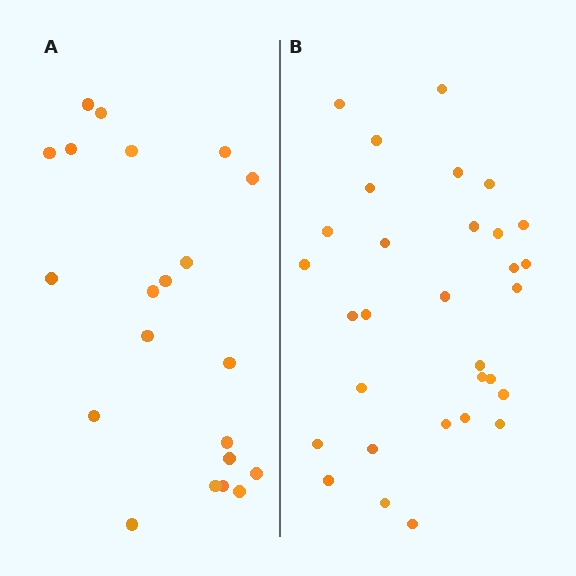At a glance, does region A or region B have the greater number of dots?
Region B (the right region) has more dots.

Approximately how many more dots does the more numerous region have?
Region B has roughly 10 or so more dots than region A.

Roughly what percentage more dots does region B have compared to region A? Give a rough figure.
About 50% more.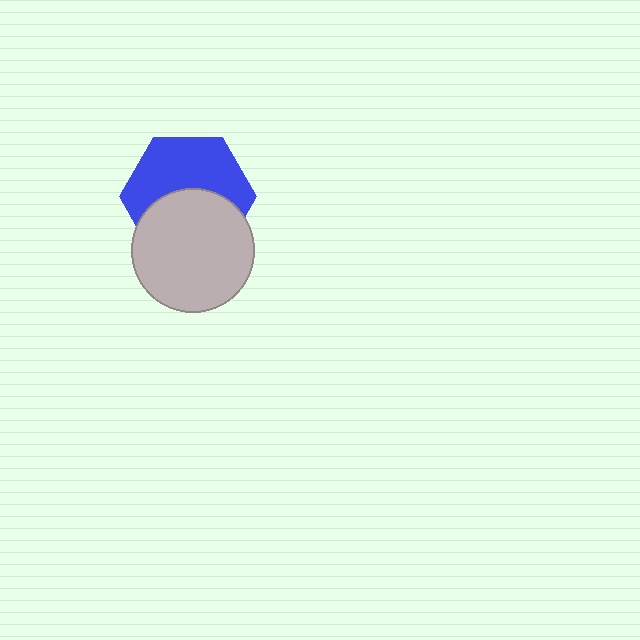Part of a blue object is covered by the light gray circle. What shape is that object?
It is a hexagon.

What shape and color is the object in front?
The object in front is a light gray circle.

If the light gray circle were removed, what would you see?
You would see the complete blue hexagon.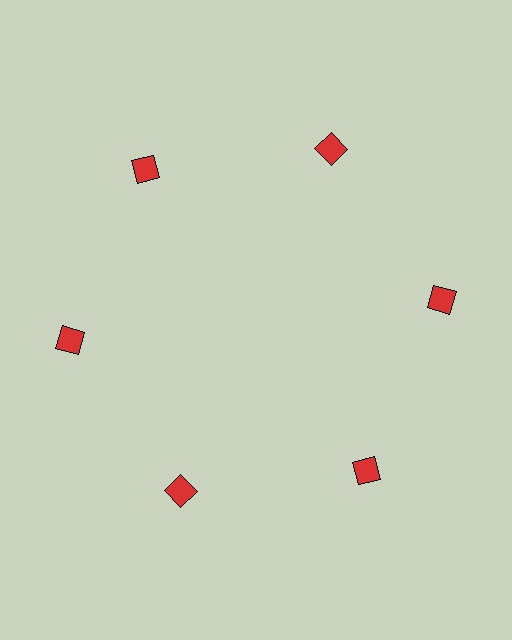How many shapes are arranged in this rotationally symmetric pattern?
There are 6 shapes, arranged in 6 groups of 1.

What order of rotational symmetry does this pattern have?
This pattern has 6-fold rotational symmetry.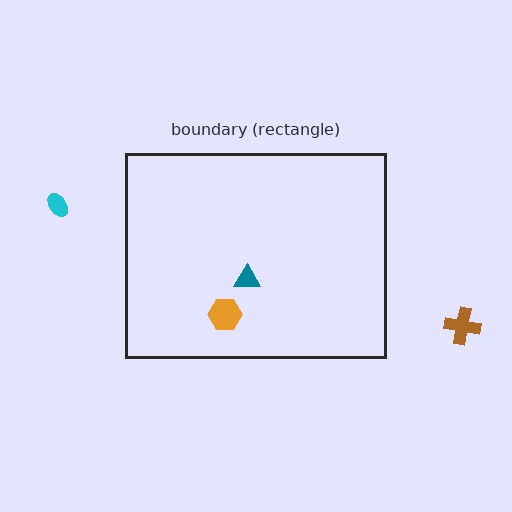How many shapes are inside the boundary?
2 inside, 2 outside.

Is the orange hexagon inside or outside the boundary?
Inside.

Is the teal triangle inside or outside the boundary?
Inside.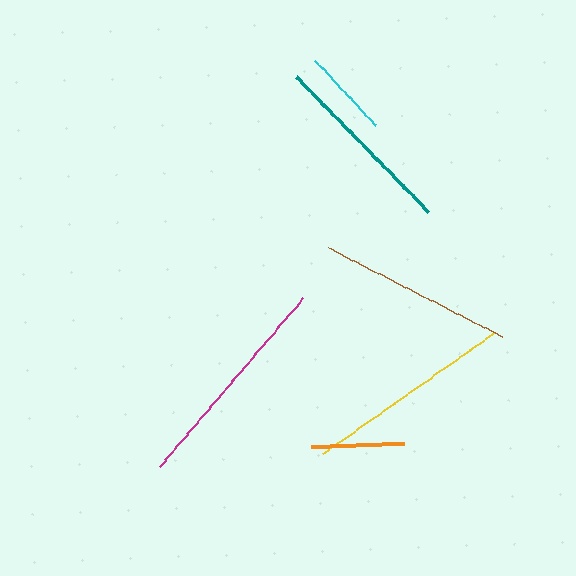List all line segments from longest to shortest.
From longest to shortest: magenta, yellow, brown, teal, orange, cyan.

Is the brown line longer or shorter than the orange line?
The brown line is longer than the orange line.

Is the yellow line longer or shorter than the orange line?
The yellow line is longer than the orange line.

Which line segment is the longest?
The magenta line is the longest at approximately 221 pixels.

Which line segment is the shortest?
The cyan line is the shortest at approximately 88 pixels.